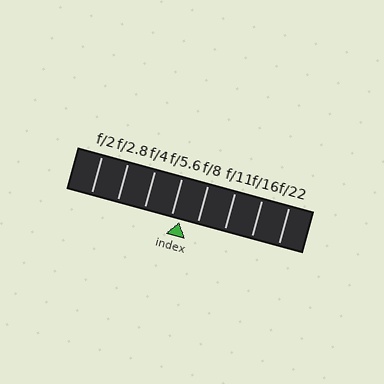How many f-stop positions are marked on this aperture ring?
There are 8 f-stop positions marked.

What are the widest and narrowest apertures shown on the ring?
The widest aperture shown is f/2 and the narrowest is f/22.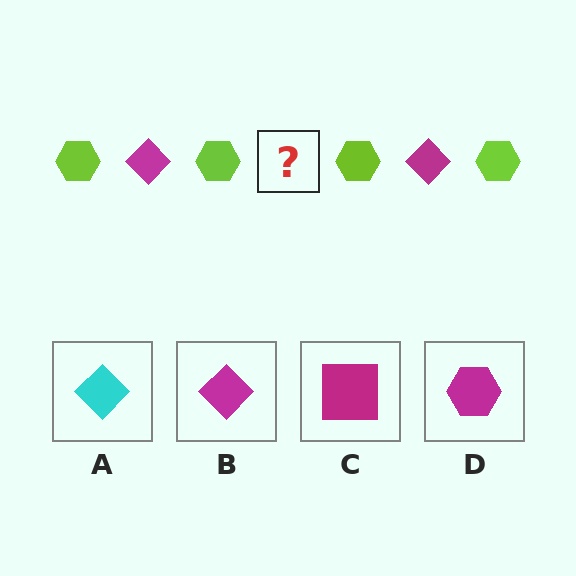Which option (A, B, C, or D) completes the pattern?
B.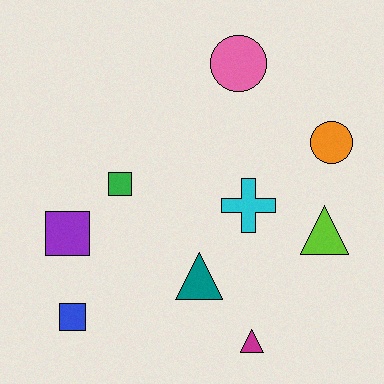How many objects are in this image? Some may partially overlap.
There are 9 objects.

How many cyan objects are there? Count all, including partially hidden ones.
There is 1 cyan object.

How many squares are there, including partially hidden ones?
There are 3 squares.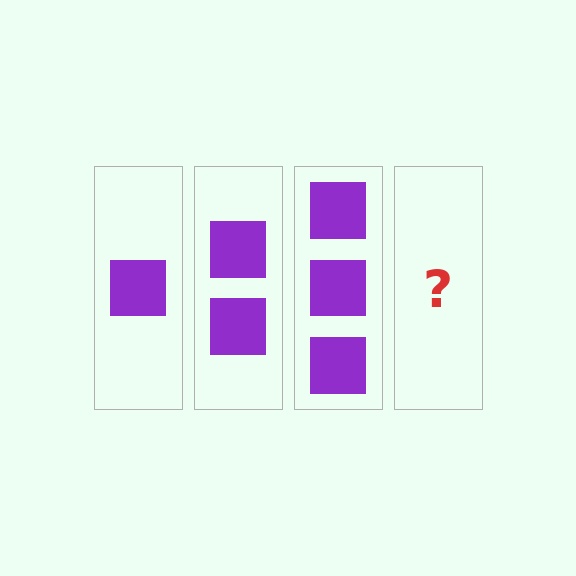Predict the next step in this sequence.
The next step is 4 squares.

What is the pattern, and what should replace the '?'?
The pattern is that each step adds one more square. The '?' should be 4 squares.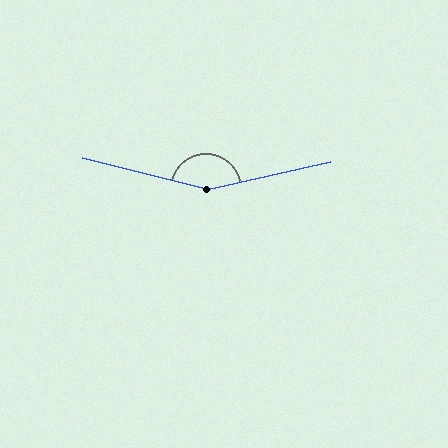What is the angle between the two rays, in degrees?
Approximately 154 degrees.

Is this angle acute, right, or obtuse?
It is obtuse.